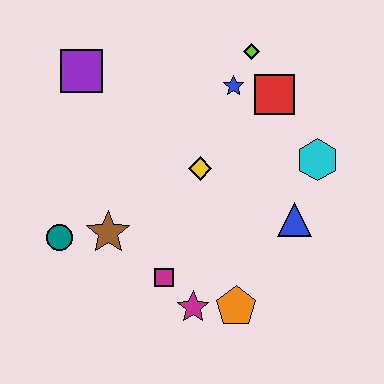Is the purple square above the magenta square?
Yes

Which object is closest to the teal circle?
The brown star is closest to the teal circle.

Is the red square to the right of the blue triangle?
No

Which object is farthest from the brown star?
The lime diamond is farthest from the brown star.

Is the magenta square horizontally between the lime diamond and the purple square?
Yes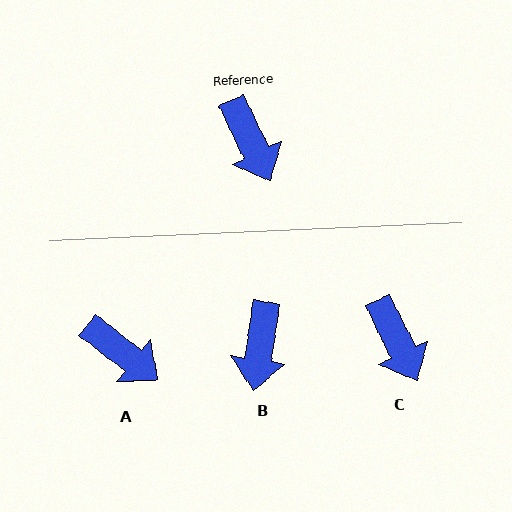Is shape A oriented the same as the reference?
No, it is off by about 26 degrees.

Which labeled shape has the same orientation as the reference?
C.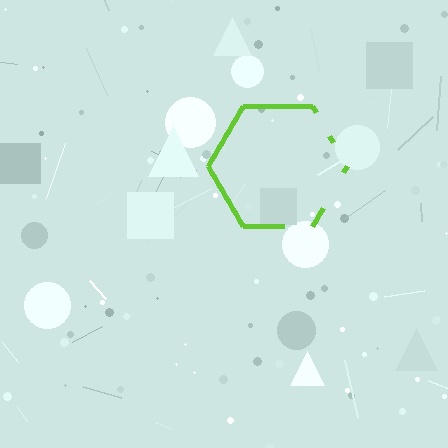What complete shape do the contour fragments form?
The contour fragments form a hexagon.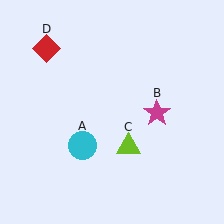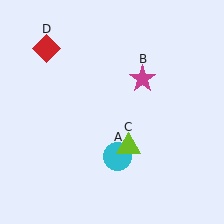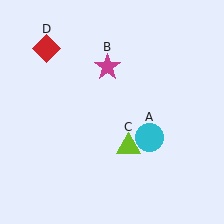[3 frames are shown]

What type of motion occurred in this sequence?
The cyan circle (object A), magenta star (object B) rotated counterclockwise around the center of the scene.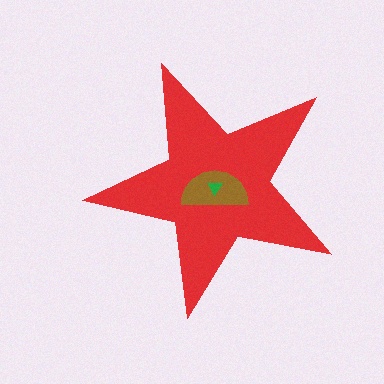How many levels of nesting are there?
3.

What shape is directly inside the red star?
The brown semicircle.